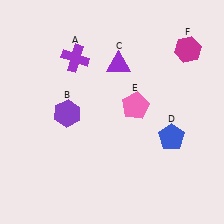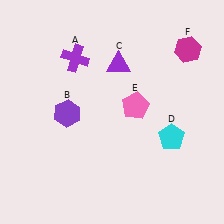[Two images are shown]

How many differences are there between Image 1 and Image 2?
There is 1 difference between the two images.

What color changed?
The pentagon (D) changed from blue in Image 1 to cyan in Image 2.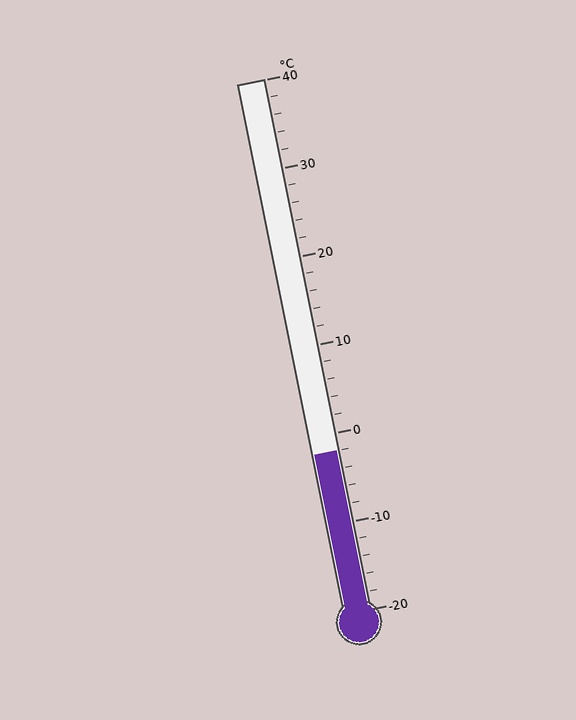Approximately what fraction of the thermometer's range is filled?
The thermometer is filled to approximately 30% of its range.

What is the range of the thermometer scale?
The thermometer scale ranges from -20°C to 40°C.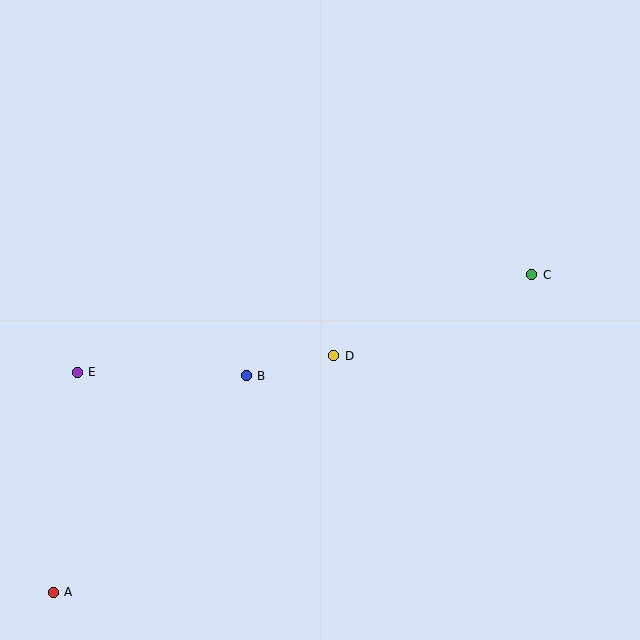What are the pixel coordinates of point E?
Point E is at (77, 372).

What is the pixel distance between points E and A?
The distance between E and A is 221 pixels.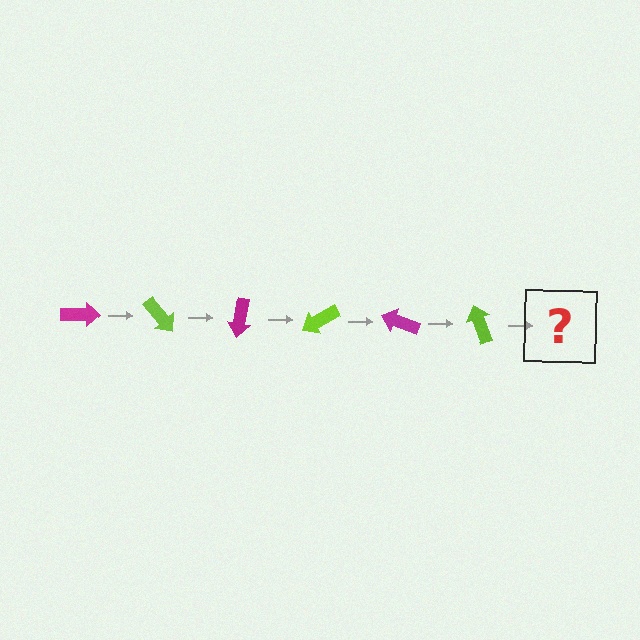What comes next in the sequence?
The next element should be a magenta arrow, rotated 300 degrees from the start.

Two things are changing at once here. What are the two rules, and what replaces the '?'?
The two rules are that it rotates 50 degrees each step and the color cycles through magenta and lime. The '?' should be a magenta arrow, rotated 300 degrees from the start.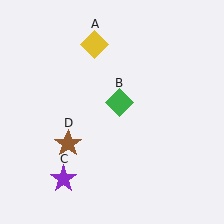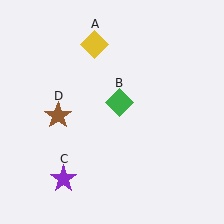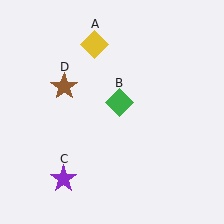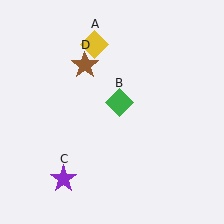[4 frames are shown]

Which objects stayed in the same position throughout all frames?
Yellow diamond (object A) and green diamond (object B) and purple star (object C) remained stationary.